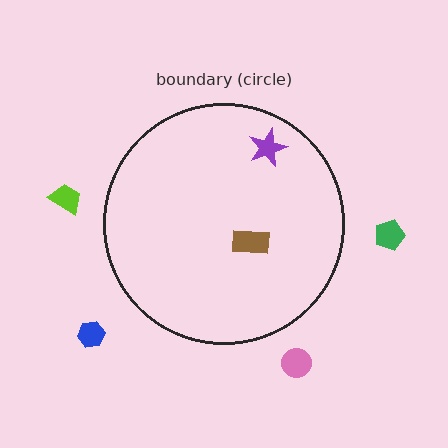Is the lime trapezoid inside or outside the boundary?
Outside.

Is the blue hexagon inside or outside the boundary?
Outside.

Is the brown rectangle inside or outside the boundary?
Inside.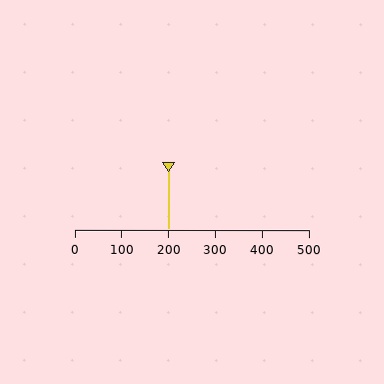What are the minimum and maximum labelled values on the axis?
The axis runs from 0 to 500.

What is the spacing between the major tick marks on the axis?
The major ticks are spaced 100 apart.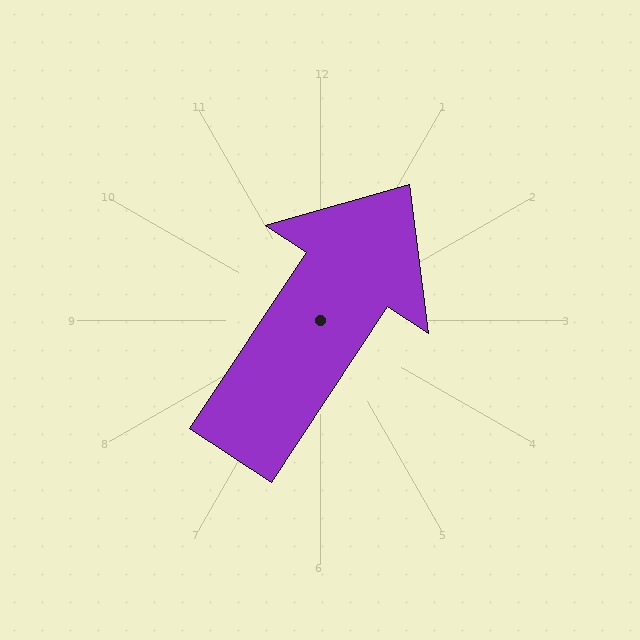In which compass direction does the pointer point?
Northeast.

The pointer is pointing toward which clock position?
Roughly 1 o'clock.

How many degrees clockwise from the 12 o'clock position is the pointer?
Approximately 33 degrees.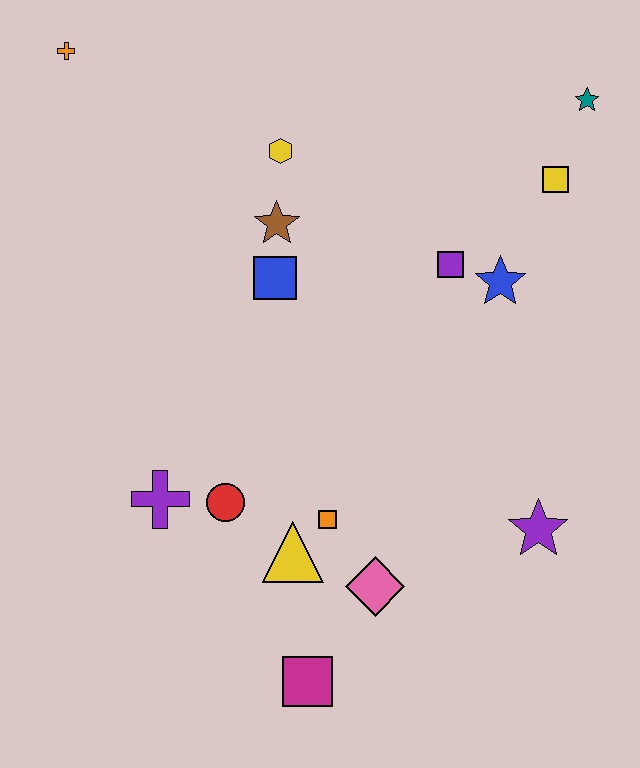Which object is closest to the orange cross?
The yellow hexagon is closest to the orange cross.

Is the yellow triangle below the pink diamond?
No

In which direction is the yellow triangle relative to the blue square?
The yellow triangle is below the blue square.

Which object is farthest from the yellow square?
The magenta square is farthest from the yellow square.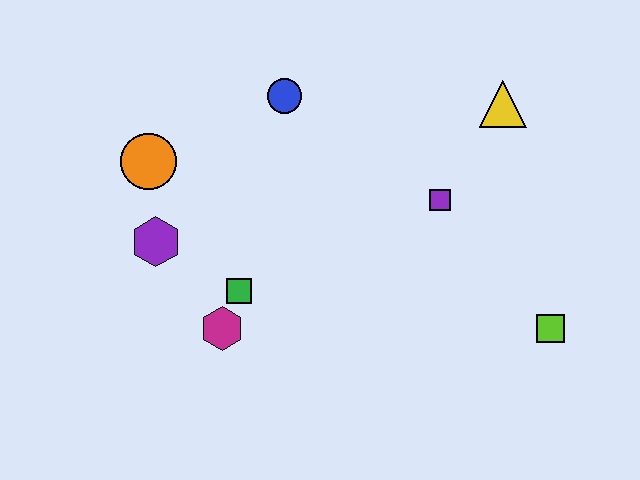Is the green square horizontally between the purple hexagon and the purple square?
Yes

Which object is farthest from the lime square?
The orange circle is farthest from the lime square.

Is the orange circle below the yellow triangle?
Yes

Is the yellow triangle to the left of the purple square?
No